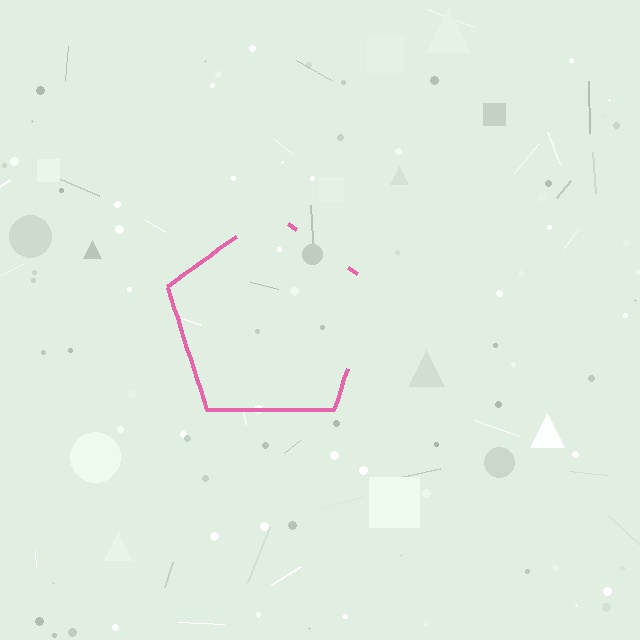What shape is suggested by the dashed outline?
The dashed outline suggests a pentagon.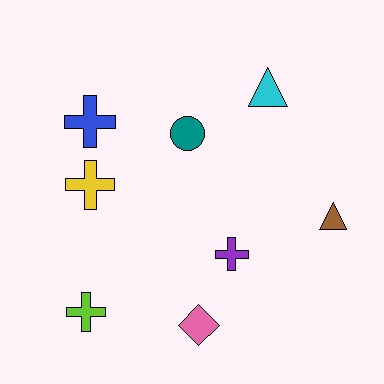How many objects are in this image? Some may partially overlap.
There are 8 objects.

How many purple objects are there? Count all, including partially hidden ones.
There is 1 purple object.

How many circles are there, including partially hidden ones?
There is 1 circle.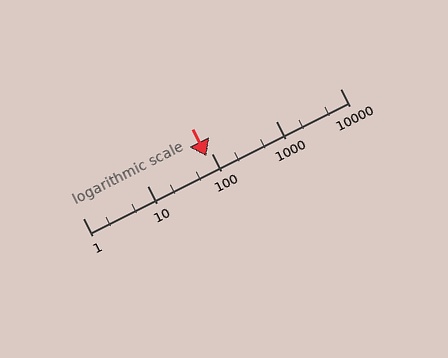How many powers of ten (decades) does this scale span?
The scale spans 4 decades, from 1 to 10000.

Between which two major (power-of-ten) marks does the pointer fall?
The pointer is between 10 and 100.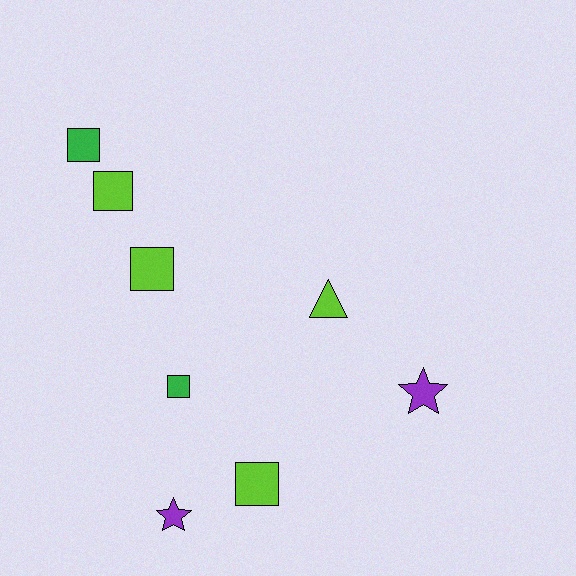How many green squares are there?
There are 2 green squares.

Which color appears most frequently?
Lime, with 4 objects.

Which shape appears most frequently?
Square, with 5 objects.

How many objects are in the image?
There are 8 objects.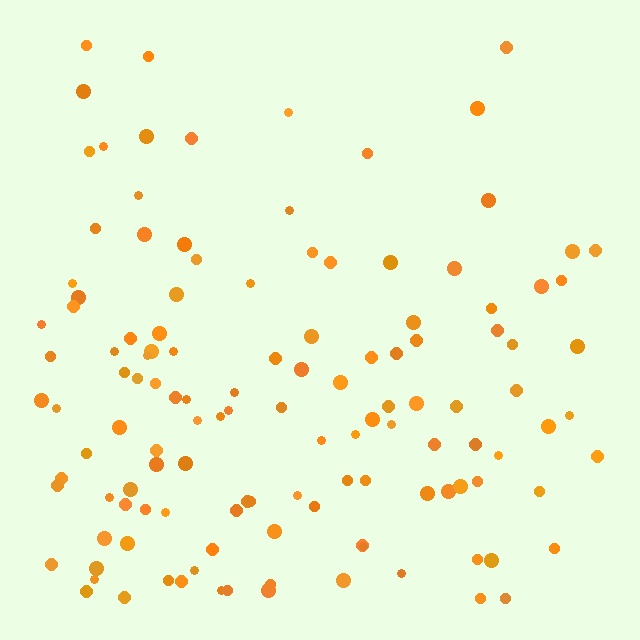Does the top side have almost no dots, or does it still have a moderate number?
Still a moderate number, just noticeably fewer than the bottom.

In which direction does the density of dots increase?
From top to bottom, with the bottom side densest.